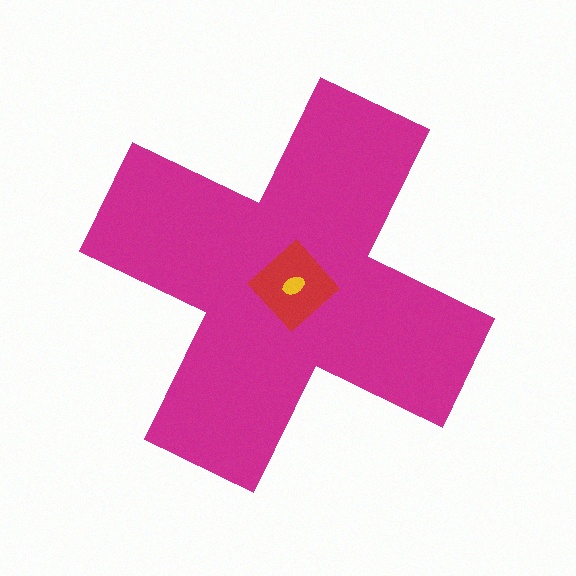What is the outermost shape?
The magenta cross.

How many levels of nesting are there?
3.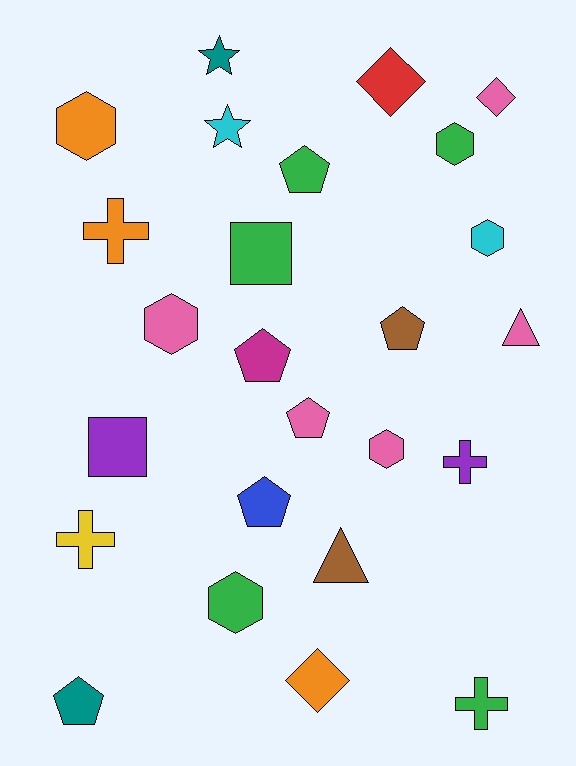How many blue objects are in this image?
There is 1 blue object.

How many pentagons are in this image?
There are 6 pentagons.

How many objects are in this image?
There are 25 objects.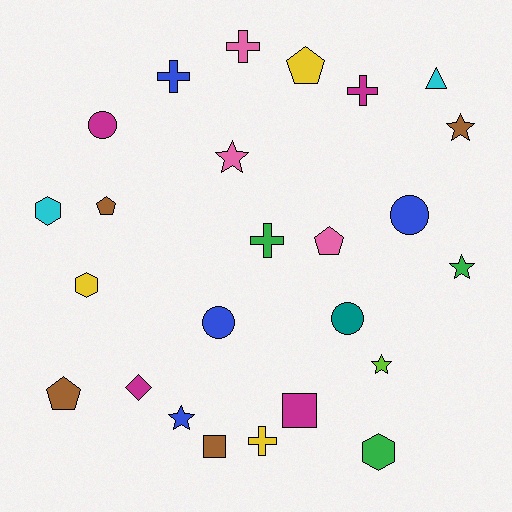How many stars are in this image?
There are 5 stars.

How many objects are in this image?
There are 25 objects.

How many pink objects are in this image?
There are 3 pink objects.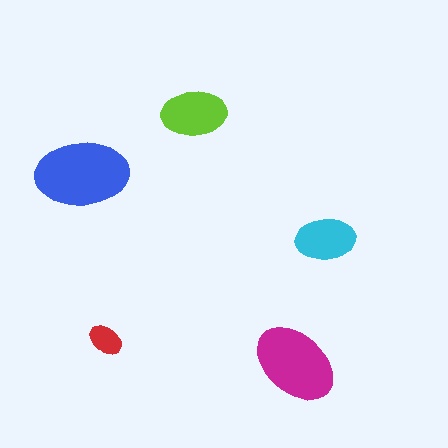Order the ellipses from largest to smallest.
the blue one, the magenta one, the lime one, the cyan one, the red one.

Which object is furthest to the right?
The cyan ellipse is rightmost.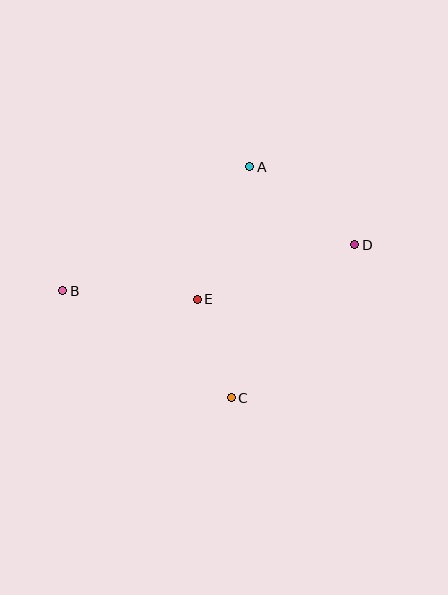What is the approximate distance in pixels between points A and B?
The distance between A and B is approximately 225 pixels.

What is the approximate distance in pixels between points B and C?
The distance between B and C is approximately 200 pixels.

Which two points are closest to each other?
Points C and E are closest to each other.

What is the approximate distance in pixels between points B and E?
The distance between B and E is approximately 135 pixels.